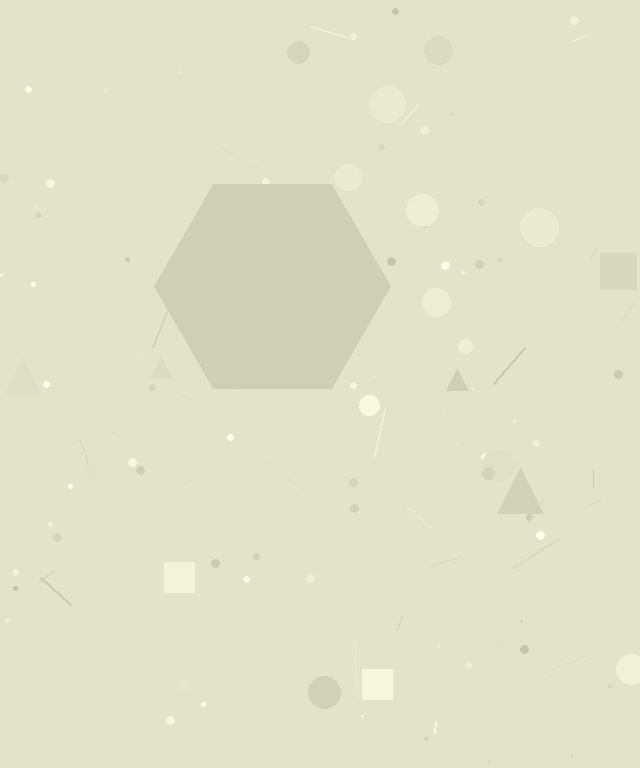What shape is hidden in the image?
A hexagon is hidden in the image.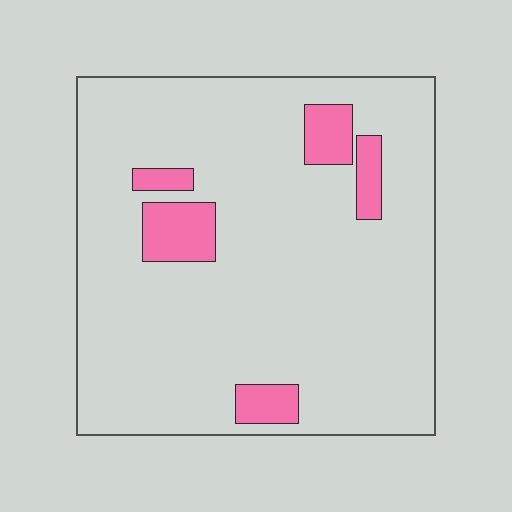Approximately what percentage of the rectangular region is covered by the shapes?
Approximately 10%.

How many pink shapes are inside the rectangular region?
5.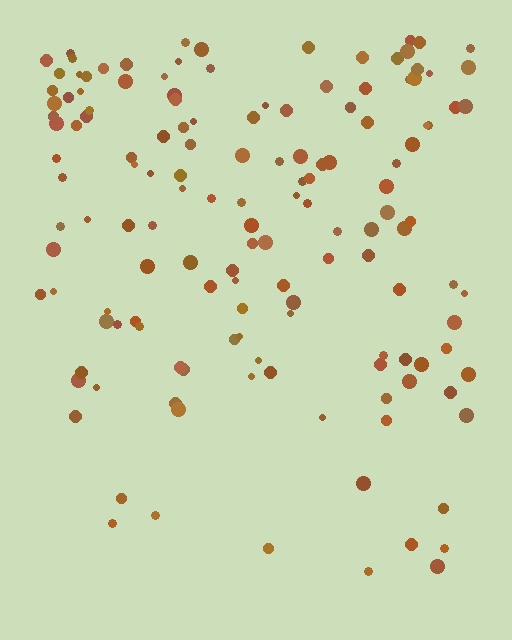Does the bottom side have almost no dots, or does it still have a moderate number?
Still a moderate number, just noticeably fewer than the top.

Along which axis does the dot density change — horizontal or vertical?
Vertical.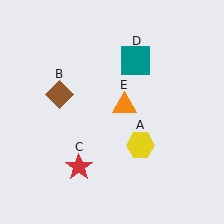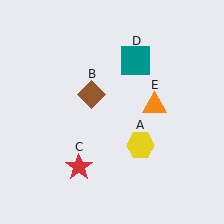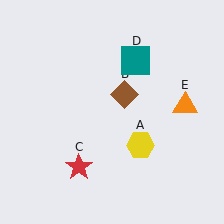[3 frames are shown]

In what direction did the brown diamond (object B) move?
The brown diamond (object B) moved right.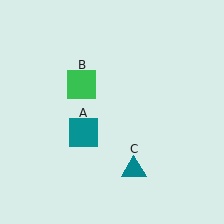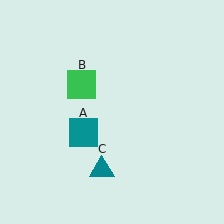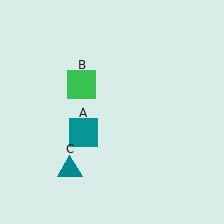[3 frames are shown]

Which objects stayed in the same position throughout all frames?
Teal square (object A) and green square (object B) remained stationary.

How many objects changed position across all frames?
1 object changed position: teal triangle (object C).